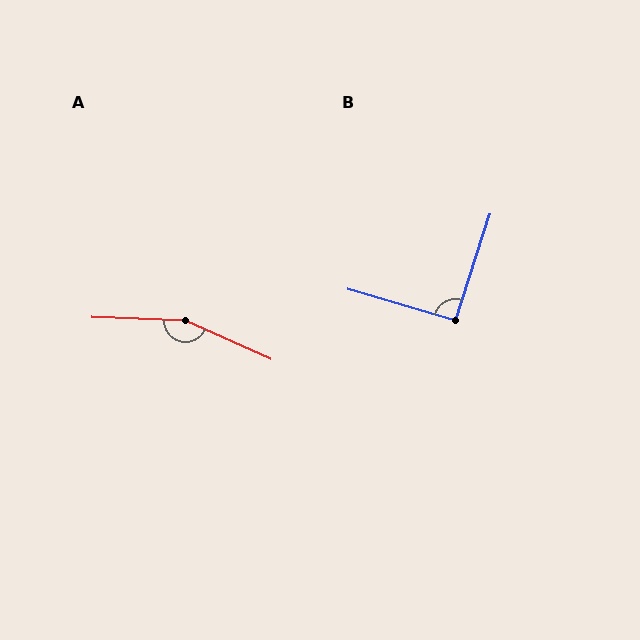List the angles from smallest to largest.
B (92°), A (158°).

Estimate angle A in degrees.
Approximately 158 degrees.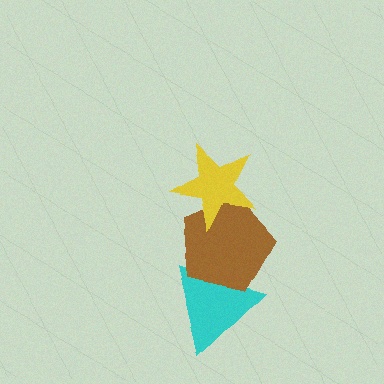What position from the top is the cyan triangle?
The cyan triangle is 3rd from the top.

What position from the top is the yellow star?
The yellow star is 1st from the top.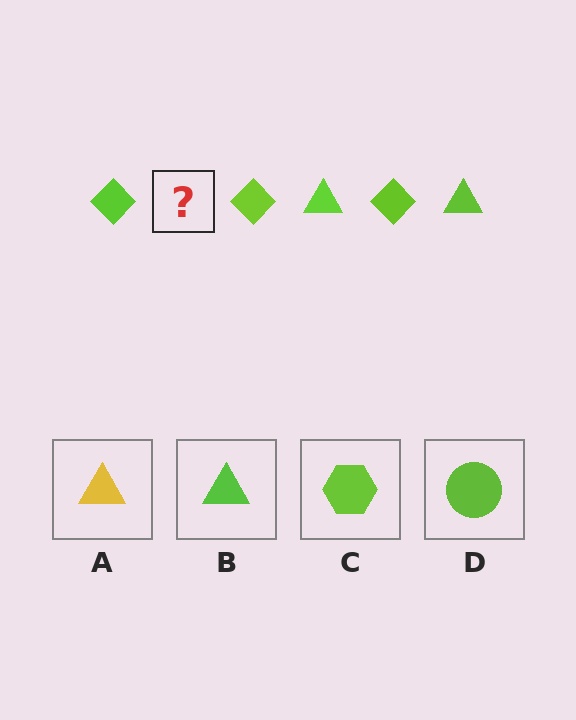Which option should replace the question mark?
Option B.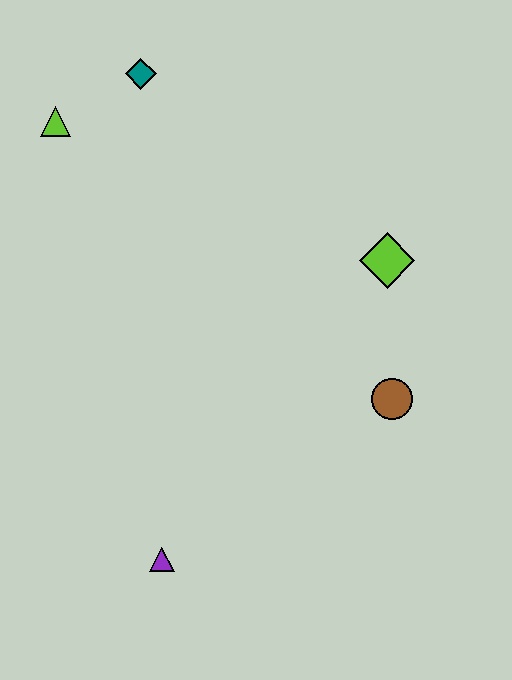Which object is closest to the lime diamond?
The brown circle is closest to the lime diamond.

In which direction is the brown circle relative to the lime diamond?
The brown circle is below the lime diamond.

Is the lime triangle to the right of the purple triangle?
No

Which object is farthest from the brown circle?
The lime triangle is farthest from the brown circle.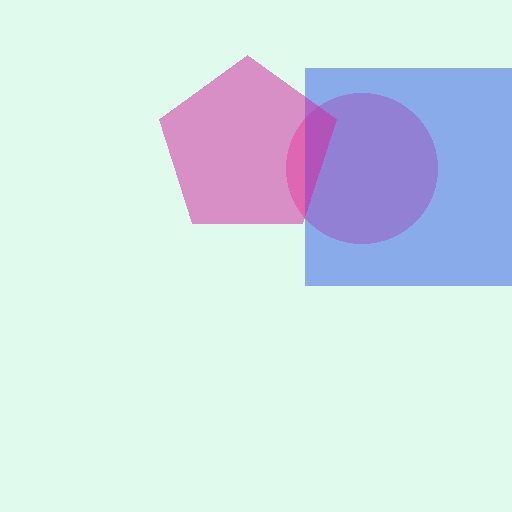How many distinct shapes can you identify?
There are 3 distinct shapes: a pink circle, a blue square, a magenta pentagon.